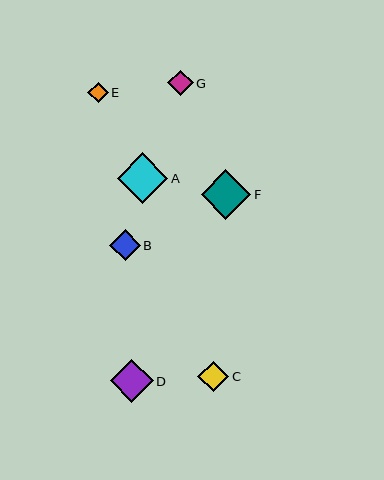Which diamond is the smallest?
Diamond E is the smallest with a size of approximately 20 pixels.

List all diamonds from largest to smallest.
From largest to smallest: A, F, D, C, B, G, E.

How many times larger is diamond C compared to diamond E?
Diamond C is approximately 1.5 times the size of diamond E.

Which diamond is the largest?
Diamond A is the largest with a size of approximately 50 pixels.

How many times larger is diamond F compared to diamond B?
Diamond F is approximately 1.6 times the size of diamond B.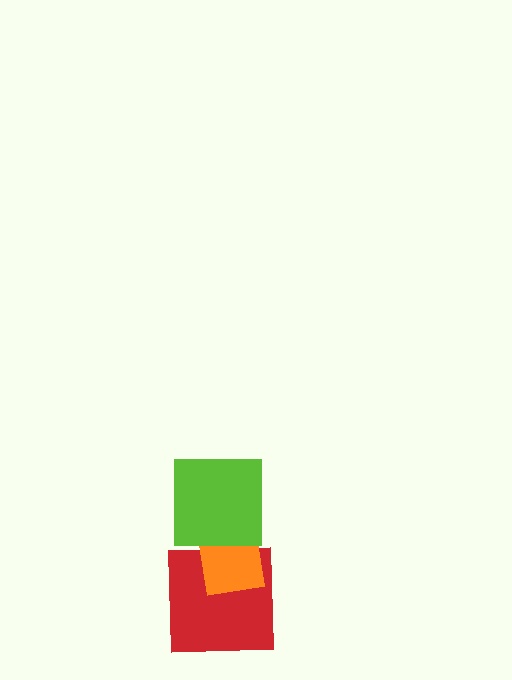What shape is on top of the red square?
The orange rectangle is on top of the red square.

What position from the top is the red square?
The red square is 3rd from the top.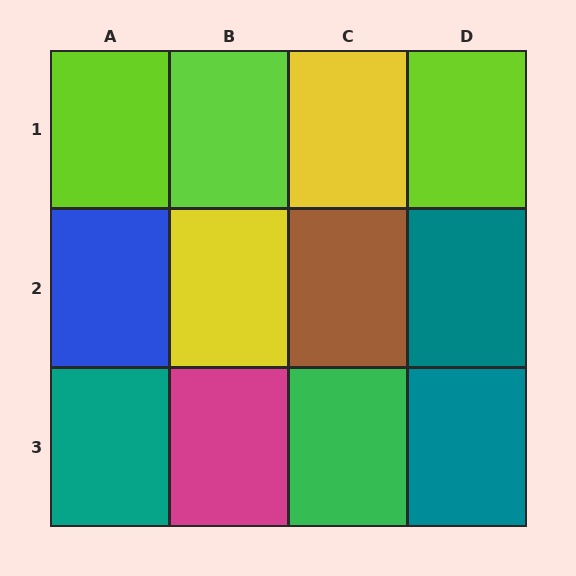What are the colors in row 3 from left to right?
Teal, magenta, green, teal.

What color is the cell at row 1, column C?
Yellow.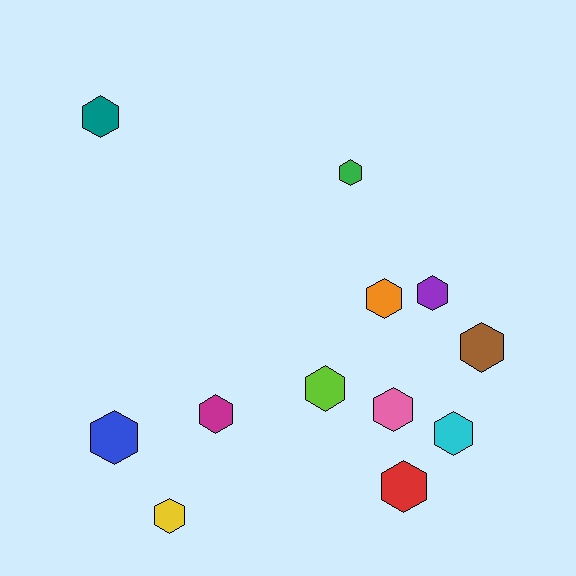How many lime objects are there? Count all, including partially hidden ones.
There is 1 lime object.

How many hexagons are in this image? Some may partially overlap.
There are 12 hexagons.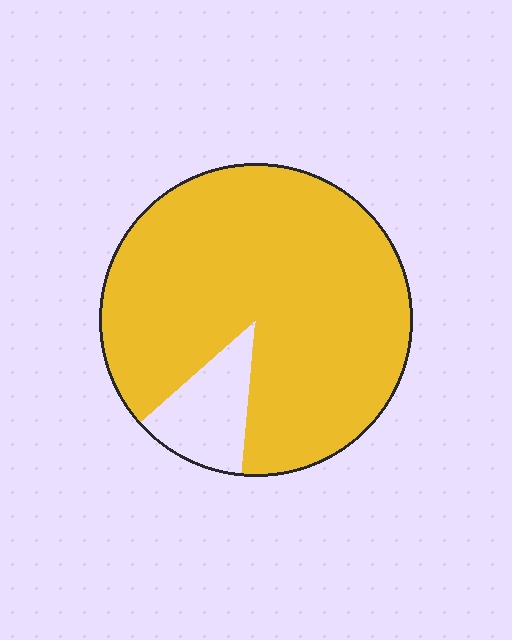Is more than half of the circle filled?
Yes.